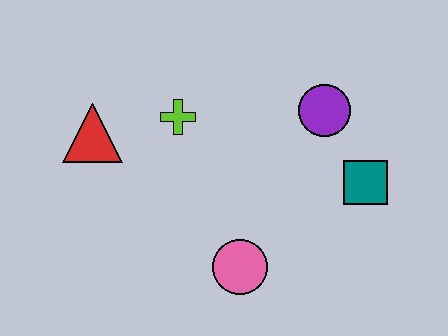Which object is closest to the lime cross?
The red triangle is closest to the lime cross.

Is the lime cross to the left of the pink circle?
Yes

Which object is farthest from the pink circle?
The red triangle is farthest from the pink circle.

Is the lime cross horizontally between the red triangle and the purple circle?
Yes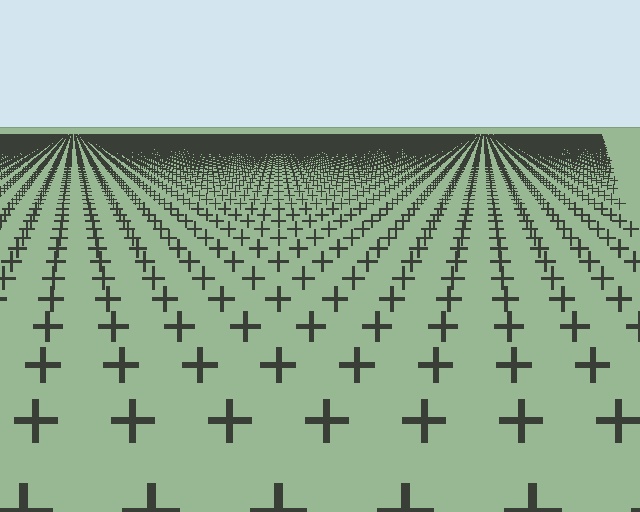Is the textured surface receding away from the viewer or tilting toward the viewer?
The surface is receding away from the viewer. Texture elements get smaller and denser toward the top.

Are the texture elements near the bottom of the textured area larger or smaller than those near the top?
Larger. Near the bottom, elements are closer to the viewer and appear at a bigger on-screen size.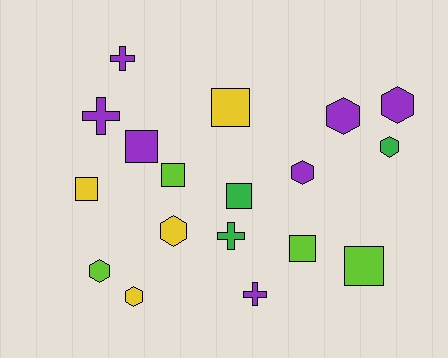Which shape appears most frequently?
Square, with 7 objects.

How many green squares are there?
There is 1 green square.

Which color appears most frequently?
Purple, with 7 objects.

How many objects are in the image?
There are 18 objects.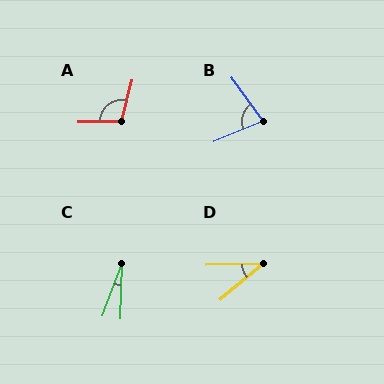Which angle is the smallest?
C, at approximately 19 degrees.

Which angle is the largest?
A, at approximately 105 degrees.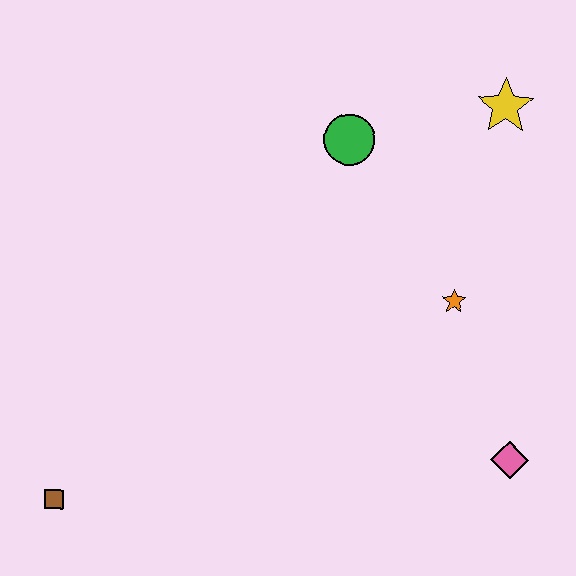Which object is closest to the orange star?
The pink diamond is closest to the orange star.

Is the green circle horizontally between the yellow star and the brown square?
Yes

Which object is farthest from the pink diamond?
The brown square is farthest from the pink diamond.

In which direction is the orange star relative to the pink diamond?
The orange star is above the pink diamond.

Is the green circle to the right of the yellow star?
No